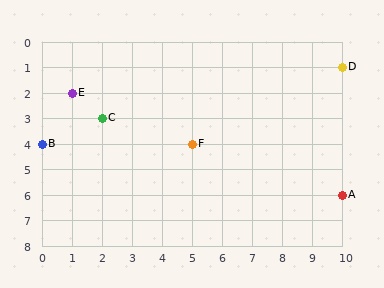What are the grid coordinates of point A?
Point A is at grid coordinates (10, 6).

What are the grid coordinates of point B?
Point B is at grid coordinates (0, 4).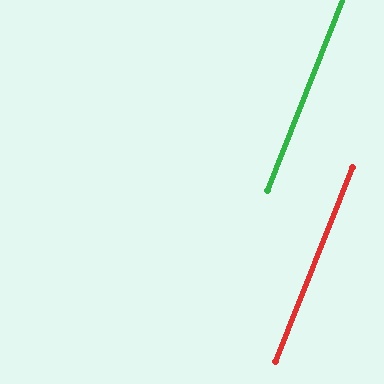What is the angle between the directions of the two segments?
Approximately 0 degrees.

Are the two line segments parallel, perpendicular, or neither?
Parallel — their directions differ by only 0.1°.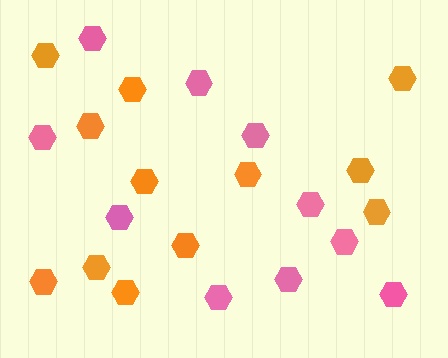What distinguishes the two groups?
There are 2 groups: one group of pink hexagons (10) and one group of orange hexagons (12).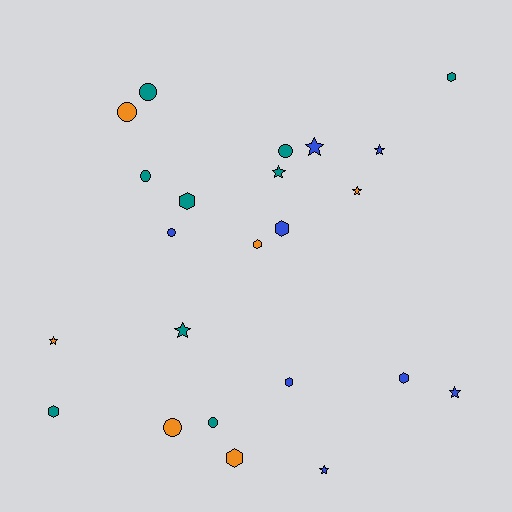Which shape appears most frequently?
Star, with 8 objects.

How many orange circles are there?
There are 2 orange circles.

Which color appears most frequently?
Teal, with 9 objects.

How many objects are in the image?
There are 23 objects.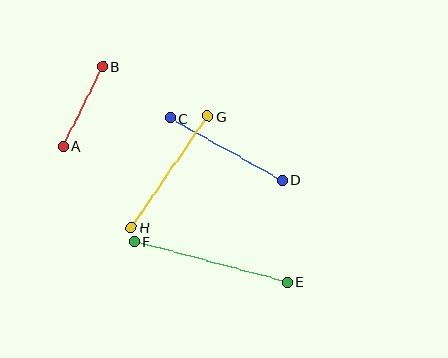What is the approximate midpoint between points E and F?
The midpoint is at approximately (211, 262) pixels.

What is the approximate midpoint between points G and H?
The midpoint is at approximately (170, 172) pixels.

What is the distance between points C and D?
The distance is approximately 128 pixels.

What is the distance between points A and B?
The distance is approximately 89 pixels.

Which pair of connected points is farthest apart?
Points E and F are farthest apart.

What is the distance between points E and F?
The distance is approximately 158 pixels.